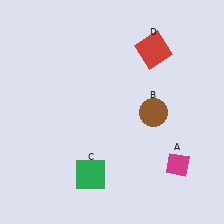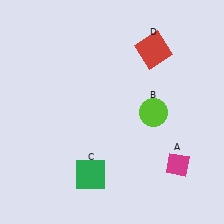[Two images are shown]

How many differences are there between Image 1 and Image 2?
There is 1 difference between the two images.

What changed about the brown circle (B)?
In Image 1, B is brown. In Image 2, it changed to lime.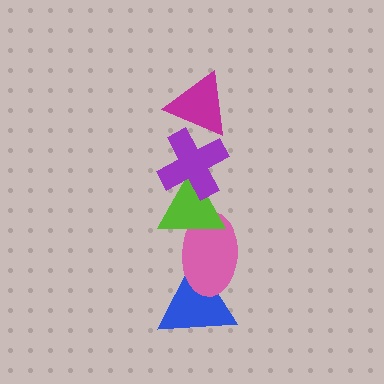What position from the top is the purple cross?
The purple cross is 2nd from the top.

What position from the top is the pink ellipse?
The pink ellipse is 4th from the top.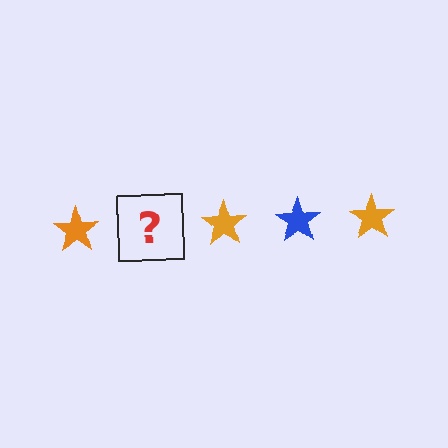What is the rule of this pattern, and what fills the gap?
The rule is that the pattern cycles through orange, blue stars. The gap should be filled with a blue star.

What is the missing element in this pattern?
The missing element is a blue star.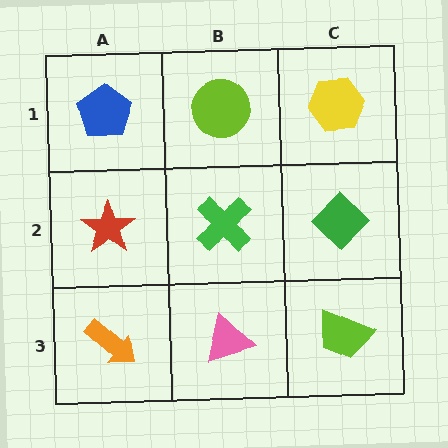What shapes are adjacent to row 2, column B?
A lime circle (row 1, column B), a pink triangle (row 3, column B), a red star (row 2, column A), a green diamond (row 2, column C).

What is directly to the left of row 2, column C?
A green cross.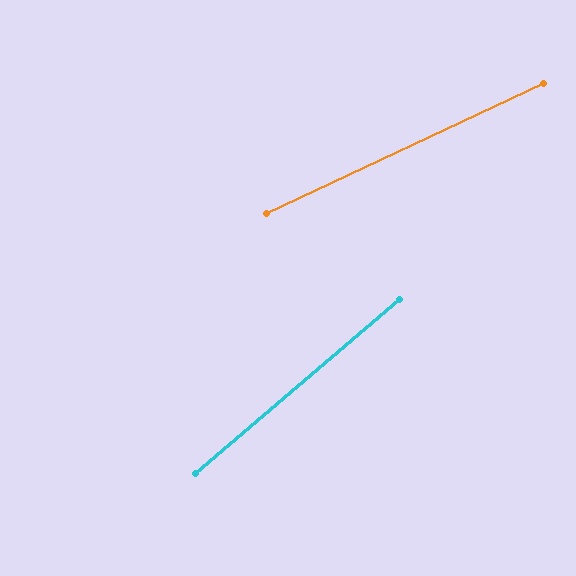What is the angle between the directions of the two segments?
Approximately 15 degrees.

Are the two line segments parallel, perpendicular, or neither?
Neither parallel nor perpendicular — they differ by about 15°.